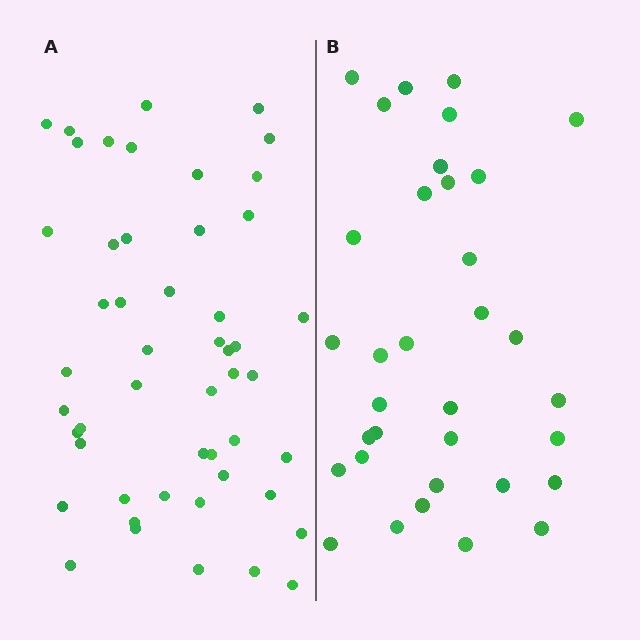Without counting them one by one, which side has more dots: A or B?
Region A (the left region) has more dots.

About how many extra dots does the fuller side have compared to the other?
Region A has approximately 15 more dots than region B.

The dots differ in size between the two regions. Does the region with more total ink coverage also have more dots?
No. Region B has more total ink coverage because its dots are larger, but region A actually contains more individual dots. Total area can be misleading — the number of items is what matters here.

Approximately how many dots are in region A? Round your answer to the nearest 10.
About 50 dots.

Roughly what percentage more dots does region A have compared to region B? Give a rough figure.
About 45% more.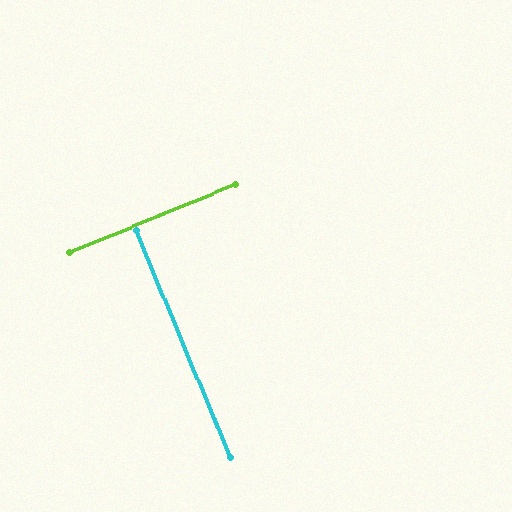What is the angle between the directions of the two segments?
Approximately 90 degrees.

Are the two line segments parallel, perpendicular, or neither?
Perpendicular — they meet at approximately 90°.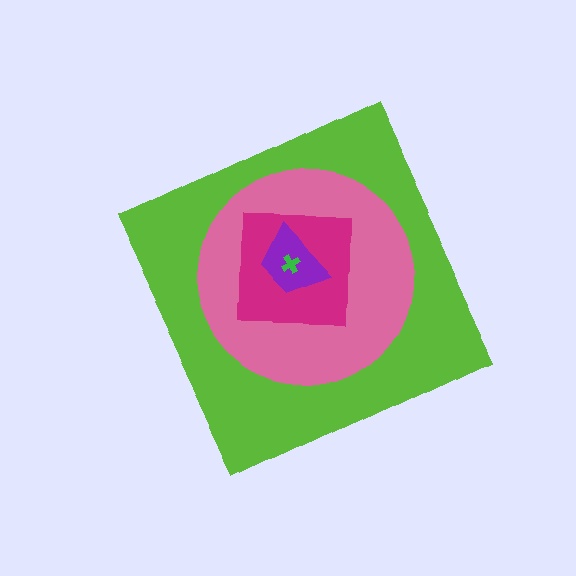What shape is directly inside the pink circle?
The magenta square.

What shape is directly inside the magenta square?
The purple trapezoid.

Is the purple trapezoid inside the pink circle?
Yes.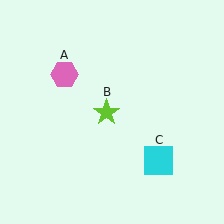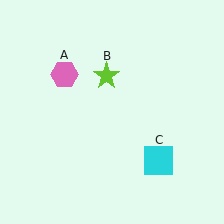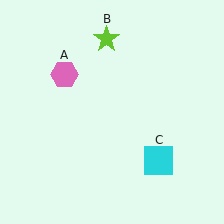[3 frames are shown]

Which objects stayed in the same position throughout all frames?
Pink hexagon (object A) and cyan square (object C) remained stationary.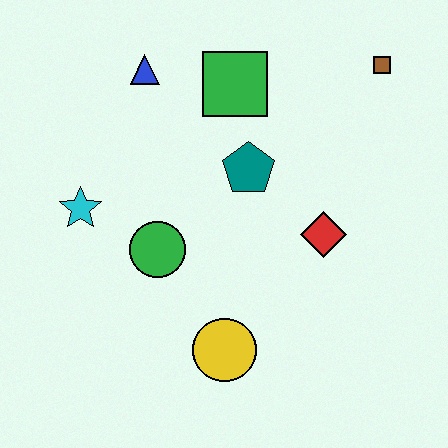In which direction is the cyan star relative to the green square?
The cyan star is to the left of the green square.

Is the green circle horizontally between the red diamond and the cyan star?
Yes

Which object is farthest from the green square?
The yellow circle is farthest from the green square.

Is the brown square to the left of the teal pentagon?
No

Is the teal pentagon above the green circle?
Yes